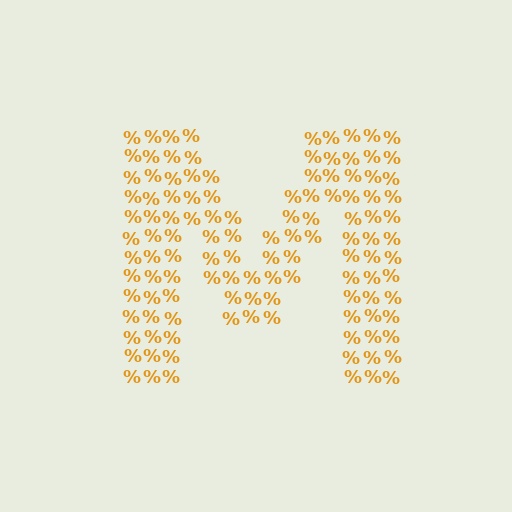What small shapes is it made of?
It is made of small percent signs.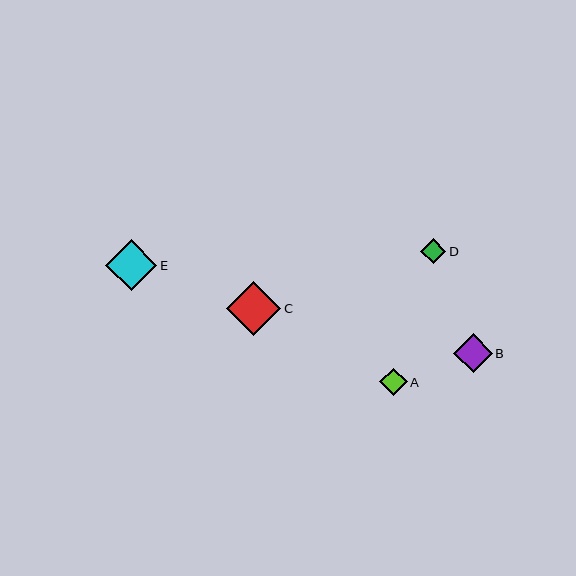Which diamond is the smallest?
Diamond D is the smallest with a size of approximately 25 pixels.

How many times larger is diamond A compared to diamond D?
Diamond A is approximately 1.1 times the size of diamond D.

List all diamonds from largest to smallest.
From largest to smallest: C, E, B, A, D.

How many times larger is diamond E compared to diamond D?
Diamond E is approximately 2.1 times the size of diamond D.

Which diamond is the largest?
Diamond C is the largest with a size of approximately 54 pixels.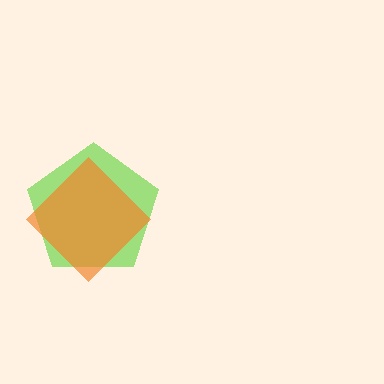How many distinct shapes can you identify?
There are 2 distinct shapes: a lime pentagon, an orange diamond.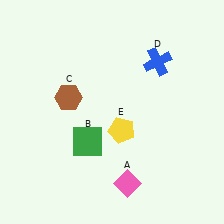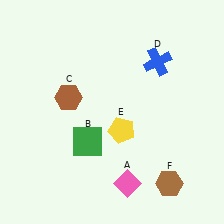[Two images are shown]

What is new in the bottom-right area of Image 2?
A brown hexagon (F) was added in the bottom-right area of Image 2.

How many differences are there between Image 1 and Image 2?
There is 1 difference between the two images.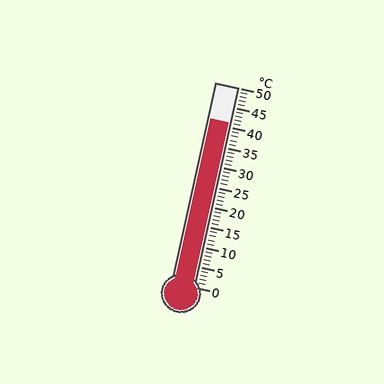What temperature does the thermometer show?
The thermometer shows approximately 41°C.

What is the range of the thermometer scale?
The thermometer scale ranges from 0°C to 50°C.